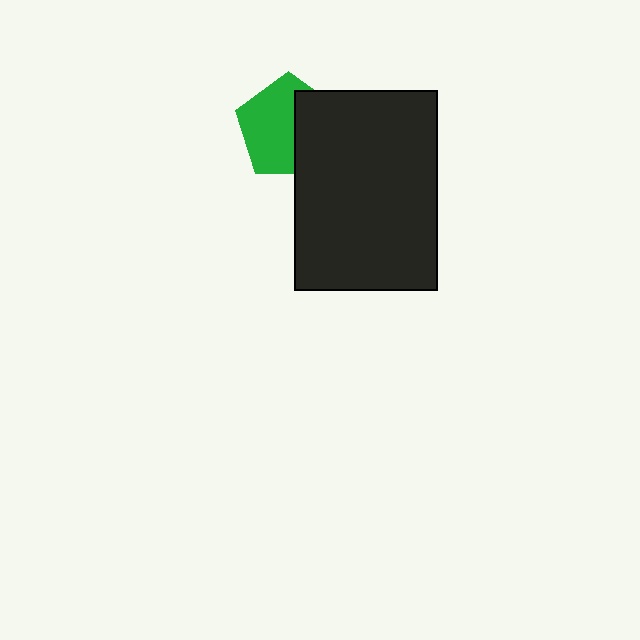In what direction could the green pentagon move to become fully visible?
The green pentagon could move left. That would shift it out from behind the black rectangle entirely.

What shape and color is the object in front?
The object in front is a black rectangle.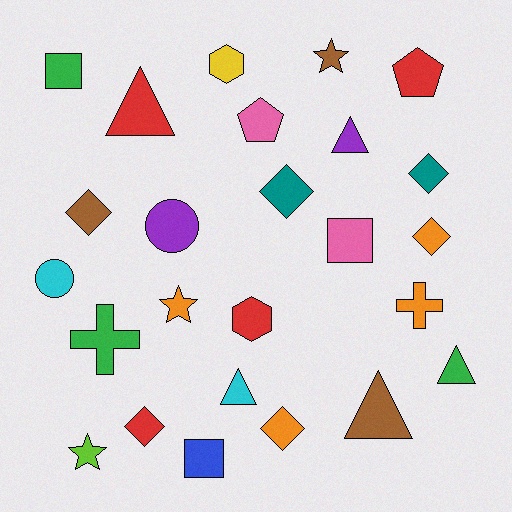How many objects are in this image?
There are 25 objects.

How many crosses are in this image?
There are 2 crosses.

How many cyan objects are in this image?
There are 2 cyan objects.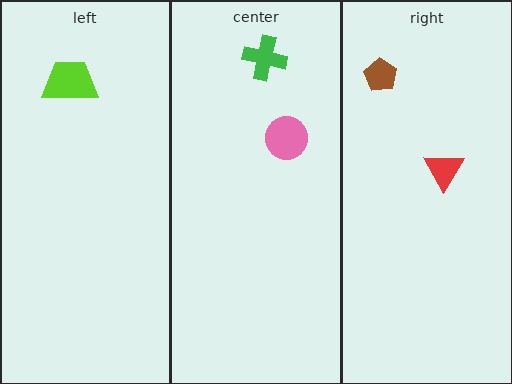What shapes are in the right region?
The red triangle, the brown pentagon.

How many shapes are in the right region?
2.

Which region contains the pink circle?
The center region.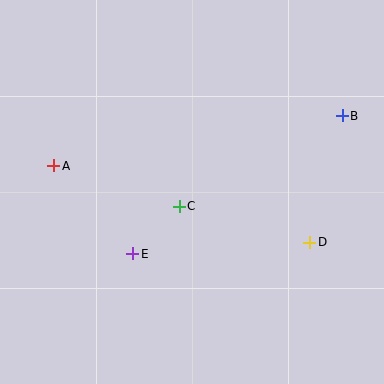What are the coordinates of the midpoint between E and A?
The midpoint between E and A is at (93, 210).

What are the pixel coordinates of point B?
Point B is at (342, 116).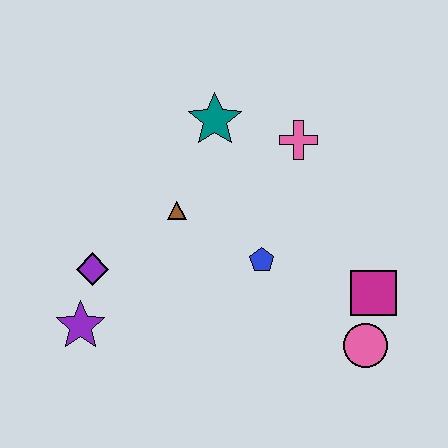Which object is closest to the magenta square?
The pink circle is closest to the magenta square.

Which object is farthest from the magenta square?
The purple star is farthest from the magenta square.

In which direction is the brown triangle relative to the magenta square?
The brown triangle is to the left of the magenta square.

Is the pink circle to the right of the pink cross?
Yes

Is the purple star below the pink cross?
Yes